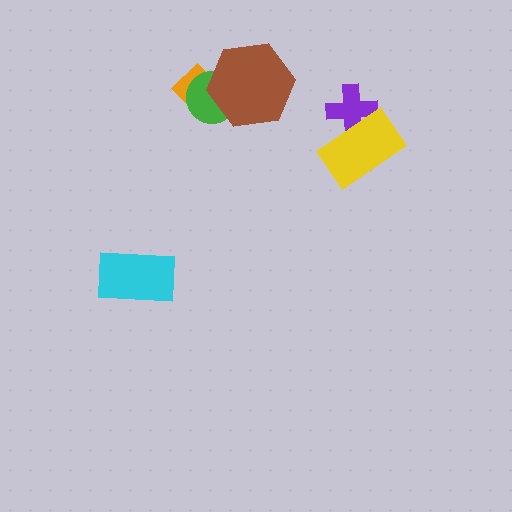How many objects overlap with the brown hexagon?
2 objects overlap with the brown hexagon.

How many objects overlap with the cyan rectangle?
0 objects overlap with the cyan rectangle.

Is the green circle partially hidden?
Yes, it is partially covered by another shape.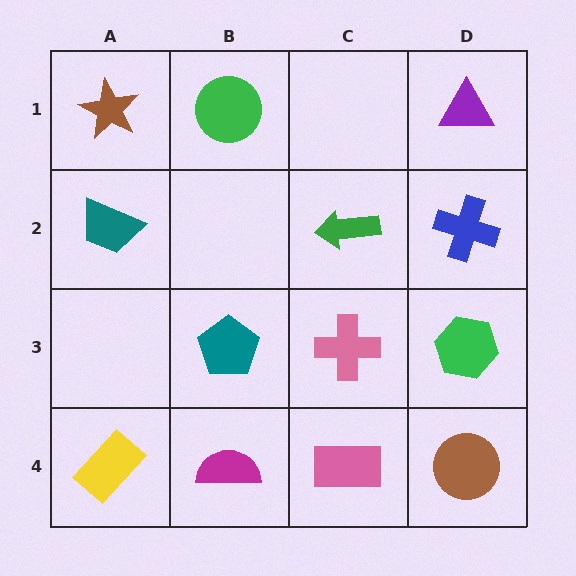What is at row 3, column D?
A green hexagon.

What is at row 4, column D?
A brown circle.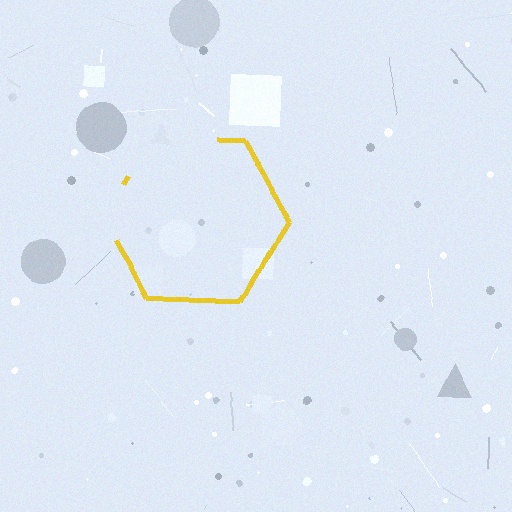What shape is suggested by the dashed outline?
The dashed outline suggests a hexagon.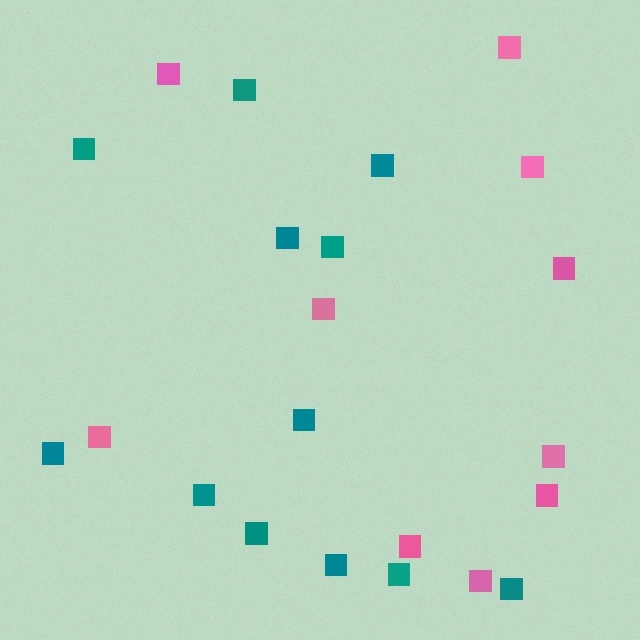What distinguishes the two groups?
There are 2 groups: one group of pink squares (10) and one group of teal squares (12).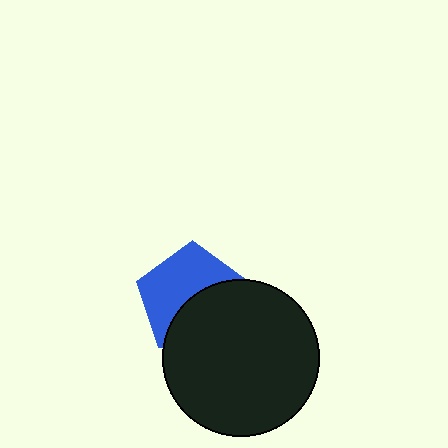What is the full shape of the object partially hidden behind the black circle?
The partially hidden object is a blue pentagon.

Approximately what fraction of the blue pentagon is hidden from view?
Roughly 47% of the blue pentagon is hidden behind the black circle.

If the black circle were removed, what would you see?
You would see the complete blue pentagon.